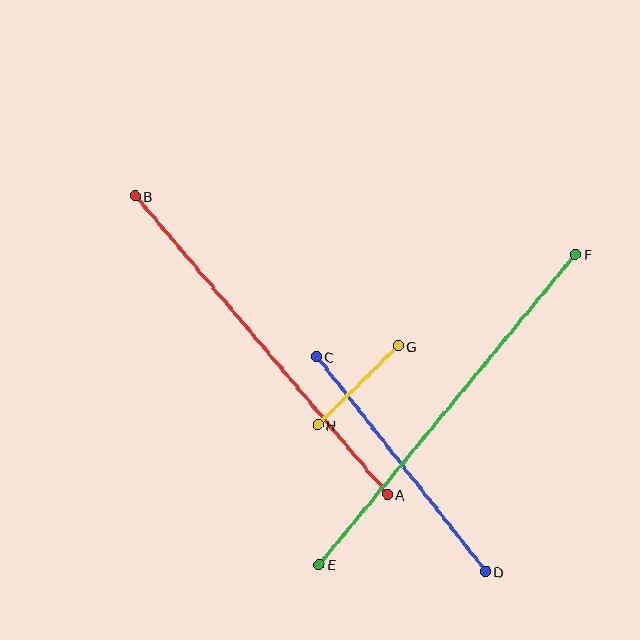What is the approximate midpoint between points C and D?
The midpoint is at approximately (401, 464) pixels.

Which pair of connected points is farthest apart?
Points E and F are farthest apart.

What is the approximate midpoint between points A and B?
The midpoint is at approximately (261, 345) pixels.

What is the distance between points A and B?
The distance is approximately 390 pixels.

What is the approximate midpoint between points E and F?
The midpoint is at approximately (447, 409) pixels.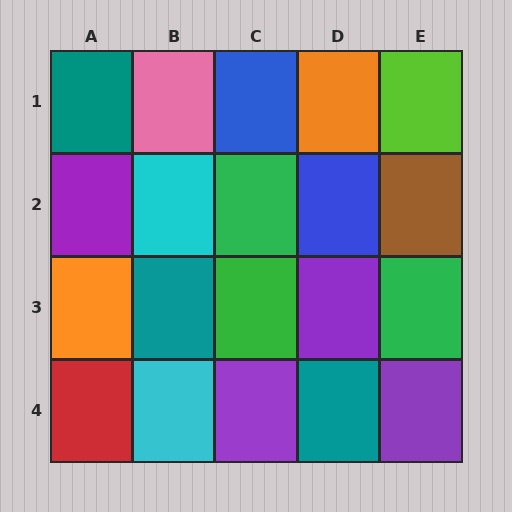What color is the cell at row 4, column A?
Red.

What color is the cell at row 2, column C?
Green.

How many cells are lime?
1 cell is lime.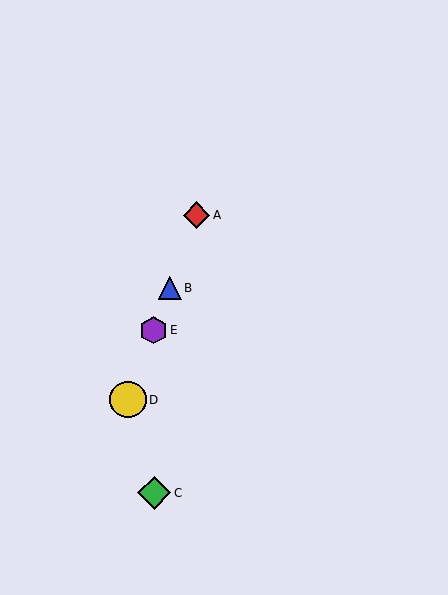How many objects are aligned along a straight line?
4 objects (A, B, D, E) are aligned along a straight line.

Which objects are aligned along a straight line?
Objects A, B, D, E are aligned along a straight line.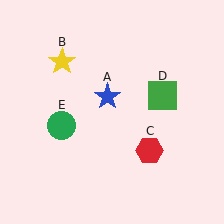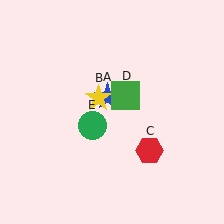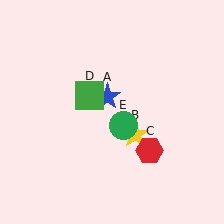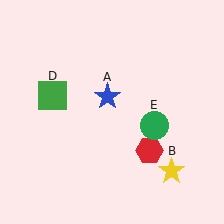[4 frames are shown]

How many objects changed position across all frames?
3 objects changed position: yellow star (object B), green square (object D), green circle (object E).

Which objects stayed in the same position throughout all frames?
Blue star (object A) and red hexagon (object C) remained stationary.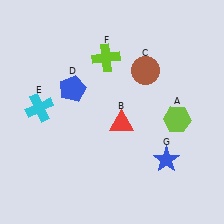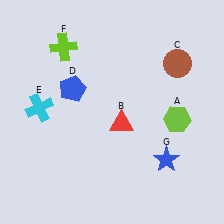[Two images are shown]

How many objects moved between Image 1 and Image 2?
2 objects moved between the two images.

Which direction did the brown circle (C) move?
The brown circle (C) moved right.